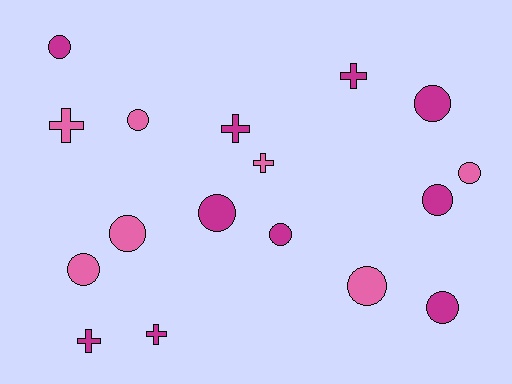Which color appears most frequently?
Magenta, with 10 objects.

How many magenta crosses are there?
There are 4 magenta crosses.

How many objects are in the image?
There are 17 objects.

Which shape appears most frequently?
Circle, with 11 objects.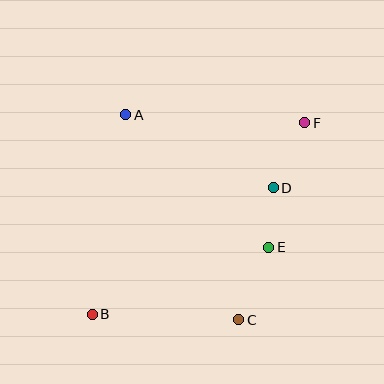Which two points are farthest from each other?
Points B and F are farthest from each other.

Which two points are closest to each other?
Points D and E are closest to each other.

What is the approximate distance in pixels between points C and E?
The distance between C and E is approximately 79 pixels.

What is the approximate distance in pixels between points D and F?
The distance between D and F is approximately 72 pixels.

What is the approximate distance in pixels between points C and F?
The distance between C and F is approximately 208 pixels.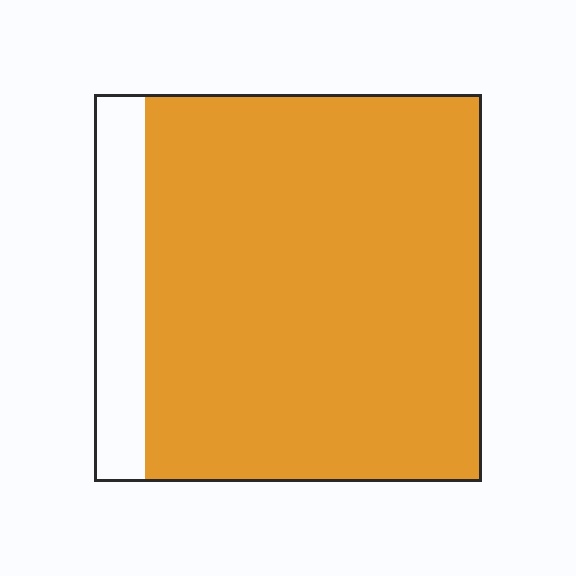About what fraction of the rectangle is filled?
About seven eighths (7/8).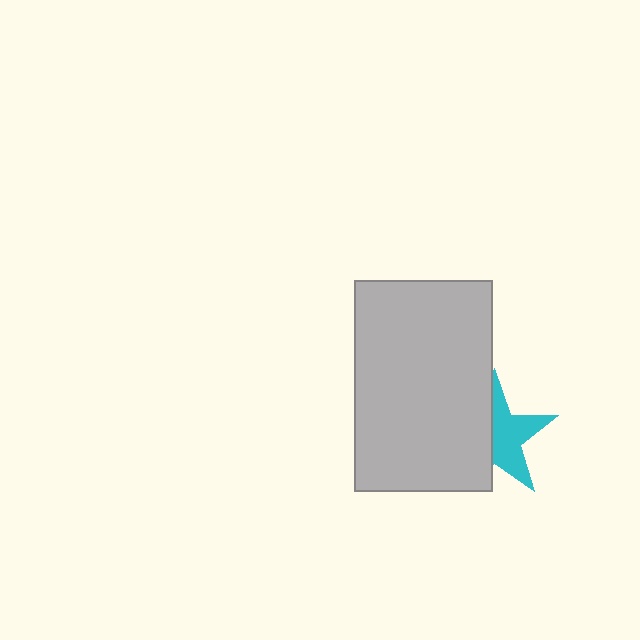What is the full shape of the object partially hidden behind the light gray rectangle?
The partially hidden object is a cyan star.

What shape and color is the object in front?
The object in front is a light gray rectangle.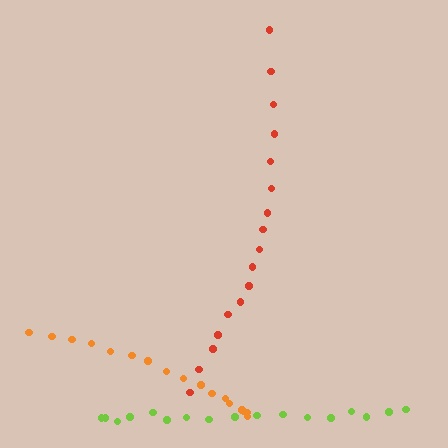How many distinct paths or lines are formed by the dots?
There are 3 distinct paths.